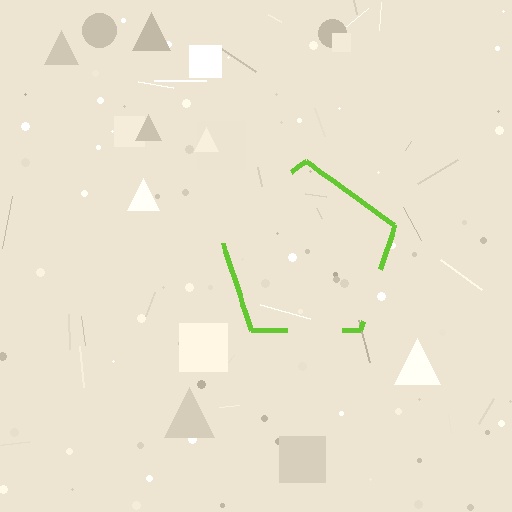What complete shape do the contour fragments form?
The contour fragments form a pentagon.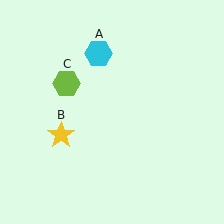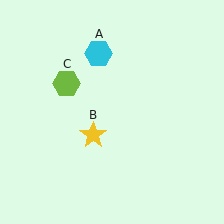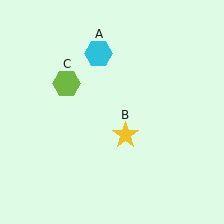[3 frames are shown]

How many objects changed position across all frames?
1 object changed position: yellow star (object B).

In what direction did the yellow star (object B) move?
The yellow star (object B) moved right.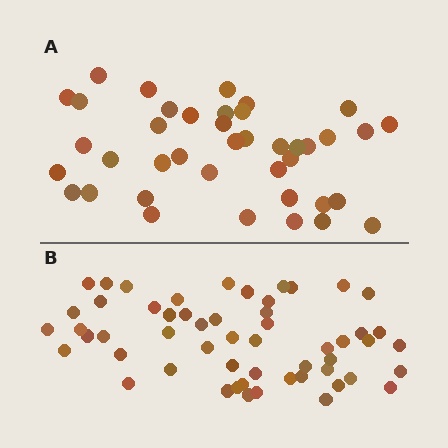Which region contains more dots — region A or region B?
Region B (the bottom region) has more dots.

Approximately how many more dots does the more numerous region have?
Region B has approximately 15 more dots than region A.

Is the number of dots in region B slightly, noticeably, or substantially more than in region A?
Region B has noticeably more, but not dramatically so. The ratio is roughly 1.4 to 1.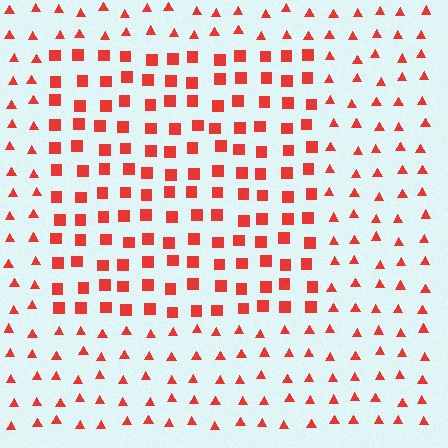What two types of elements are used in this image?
The image uses squares inside the rectangle region and triangles outside it.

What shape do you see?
I see a rectangle.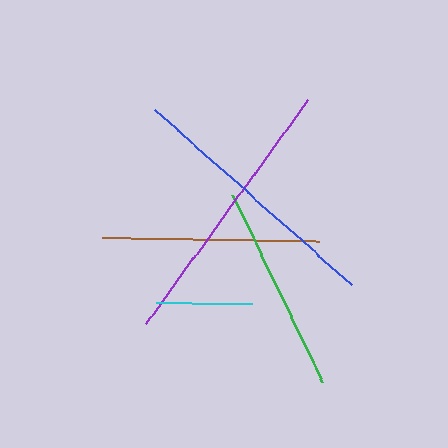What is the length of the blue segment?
The blue segment is approximately 264 pixels long.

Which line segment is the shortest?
The cyan line is the shortest at approximately 96 pixels.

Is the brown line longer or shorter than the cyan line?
The brown line is longer than the cyan line.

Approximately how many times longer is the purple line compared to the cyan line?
The purple line is approximately 2.9 times the length of the cyan line.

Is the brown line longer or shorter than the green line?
The brown line is longer than the green line.